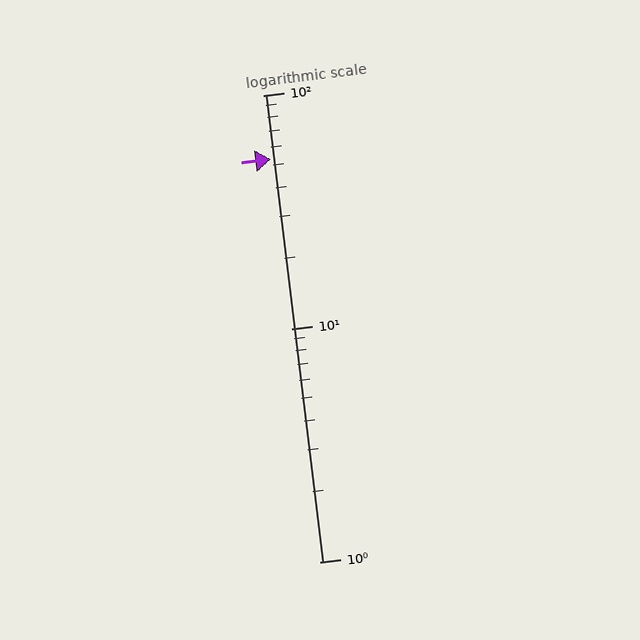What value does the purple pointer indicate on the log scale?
The pointer indicates approximately 53.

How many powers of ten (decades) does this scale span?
The scale spans 2 decades, from 1 to 100.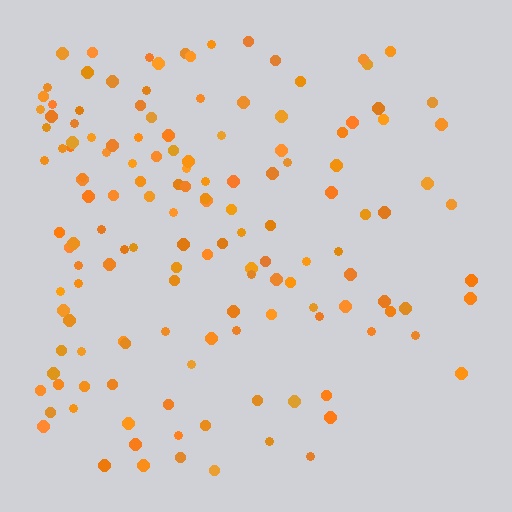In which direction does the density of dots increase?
From right to left, with the left side densest.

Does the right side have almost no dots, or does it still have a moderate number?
Still a moderate number, just noticeably fewer than the left.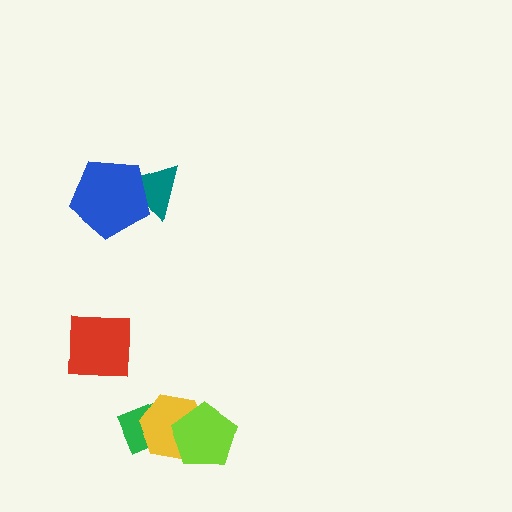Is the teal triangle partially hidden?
Yes, it is partially covered by another shape.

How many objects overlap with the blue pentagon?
1 object overlaps with the blue pentagon.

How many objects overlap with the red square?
0 objects overlap with the red square.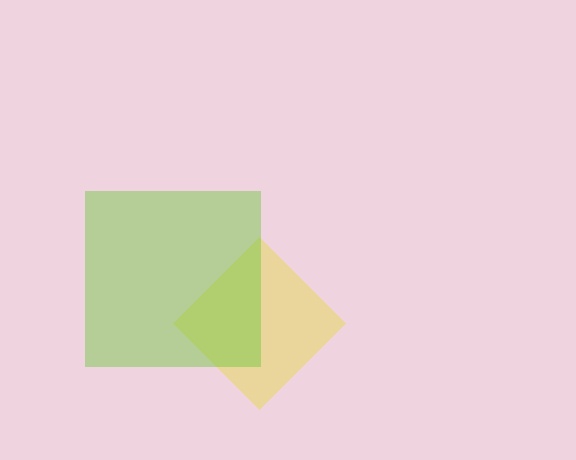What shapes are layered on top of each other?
The layered shapes are: a yellow diamond, a lime square.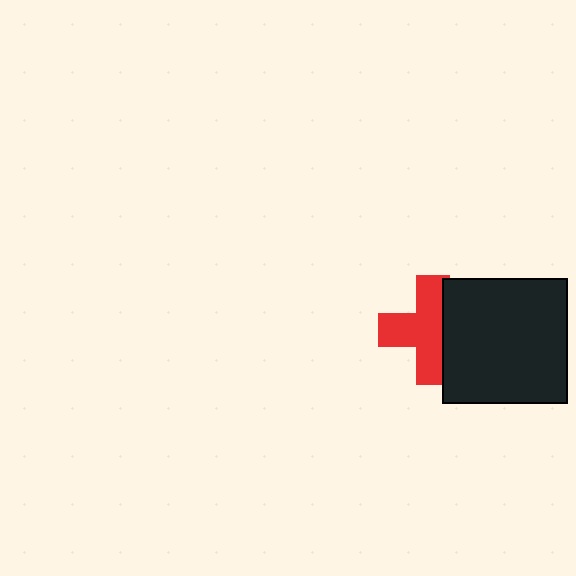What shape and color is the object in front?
The object in front is a black square.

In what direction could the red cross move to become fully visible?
The red cross could move left. That would shift it out from behind the black square entirely.